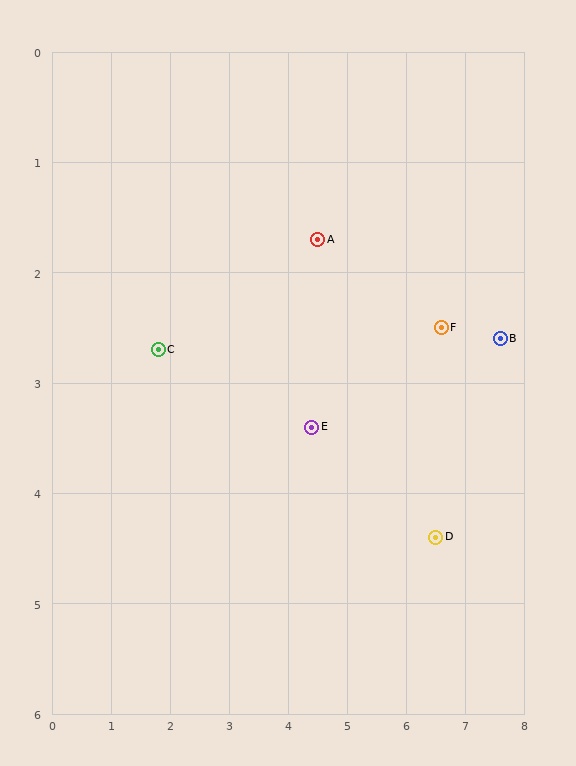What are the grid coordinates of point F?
Point F is at approximately (6.6, 2.5).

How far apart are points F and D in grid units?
Points F and D are about 1.9 grid units apart.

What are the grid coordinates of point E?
Point E is at approximately (4.4, 3.4).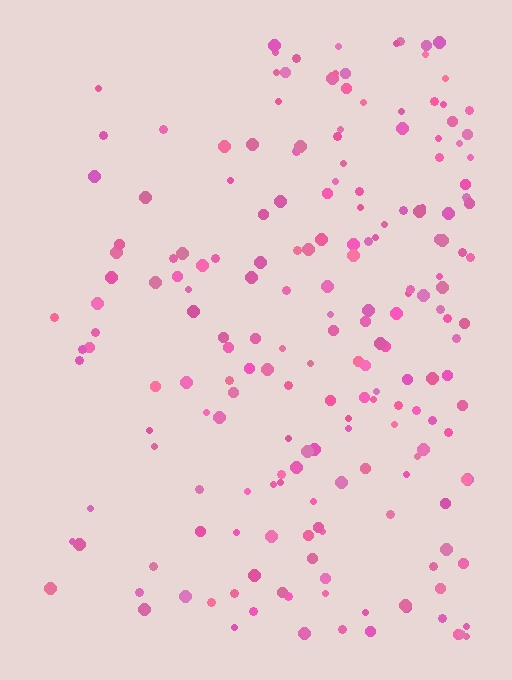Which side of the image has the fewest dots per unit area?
The left.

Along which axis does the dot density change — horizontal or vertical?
Horizontal.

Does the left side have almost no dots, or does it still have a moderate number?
Still a moderate number, just noticeably fewer than the right.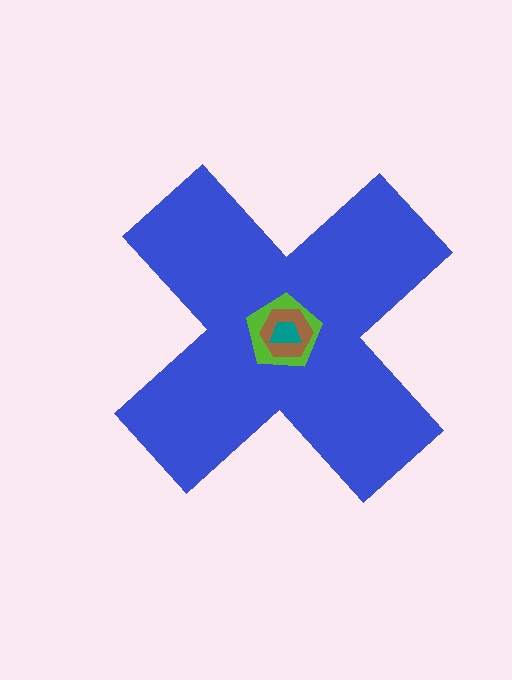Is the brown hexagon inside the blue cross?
Yes.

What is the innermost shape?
The teal trapezoid.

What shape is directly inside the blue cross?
The lime pentagon.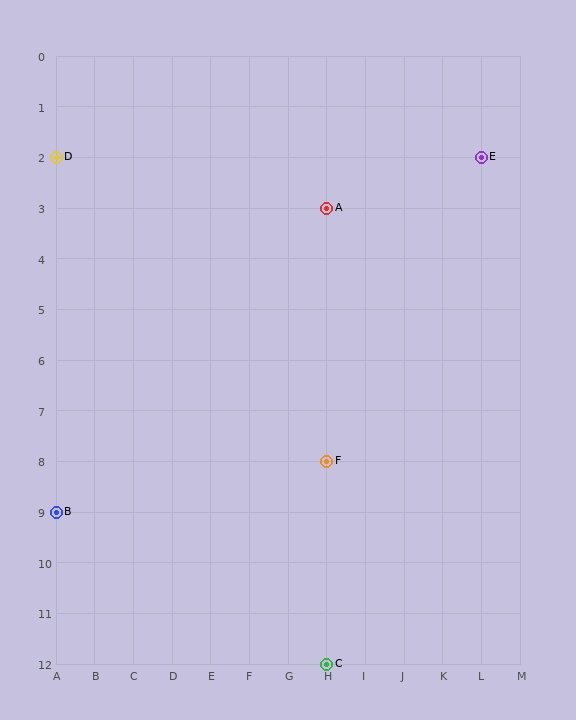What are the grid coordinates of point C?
Point C is at grid coordinates (H, 12).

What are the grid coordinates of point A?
Point A is at grid coordinates (H, 3).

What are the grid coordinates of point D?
Point D is at grid coordinates (A, 2).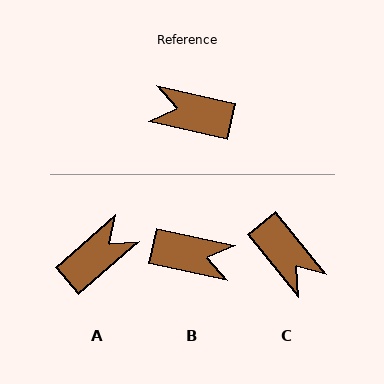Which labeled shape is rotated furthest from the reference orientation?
B, about 180 degrees away.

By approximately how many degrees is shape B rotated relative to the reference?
Approximately 180 degrees clockwise.